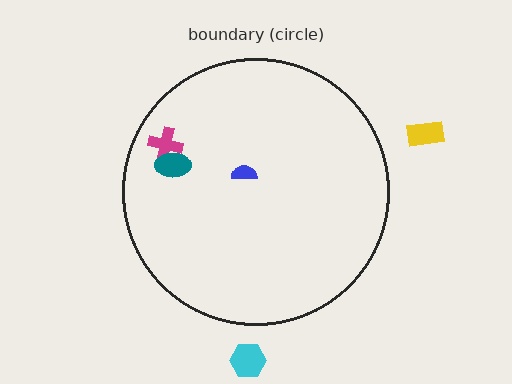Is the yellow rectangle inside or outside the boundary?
Outside.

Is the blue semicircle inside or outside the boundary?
Inside.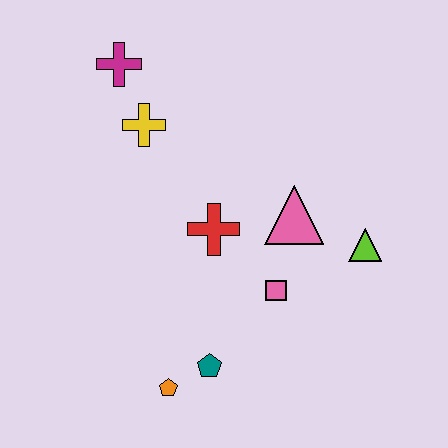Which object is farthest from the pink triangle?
The magenta cross is farthest from the pink triangle.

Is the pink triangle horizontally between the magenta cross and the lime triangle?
Yes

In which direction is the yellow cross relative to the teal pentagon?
The yellow cross is above the teal pentagon.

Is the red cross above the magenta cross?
No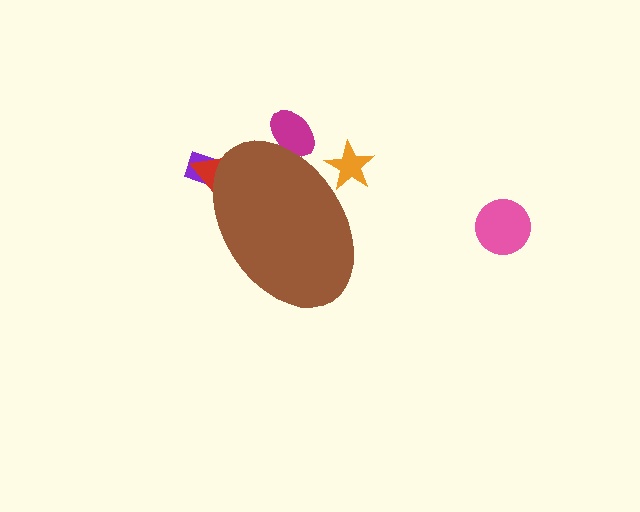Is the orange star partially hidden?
Yes, the orange star is partially hidden behind the brown ellipse.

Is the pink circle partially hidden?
No, the pink circle is fully visible.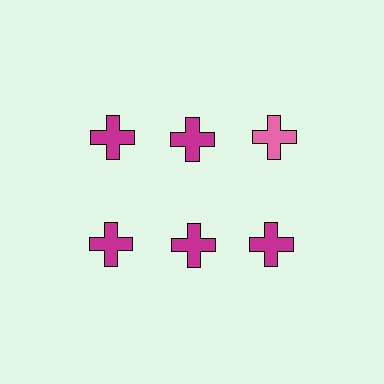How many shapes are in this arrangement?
There are 6 shapes arranged in a grid pattern.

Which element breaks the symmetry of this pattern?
The pink cross in the top row, center column breaks the symmetry. All other shapes are magenta crosses.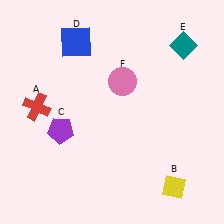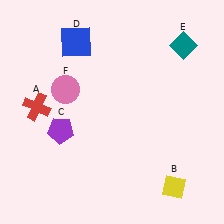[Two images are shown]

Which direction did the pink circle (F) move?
The pink circle (F) moved left.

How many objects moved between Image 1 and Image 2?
1 object moved between the two images.